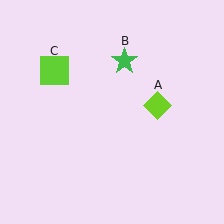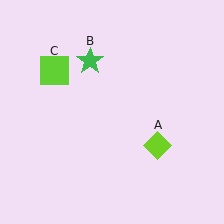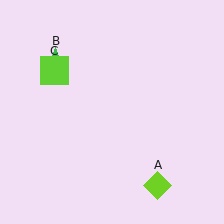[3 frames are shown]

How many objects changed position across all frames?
2 objects changed position: lime diamond (object A), green star (object B).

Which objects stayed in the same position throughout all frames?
Lime square (object C) remained stationary.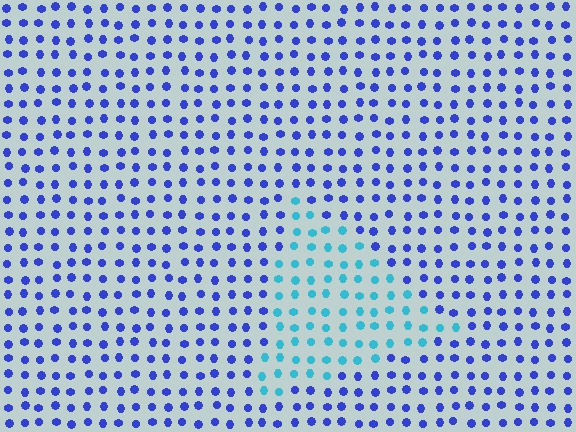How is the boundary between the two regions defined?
The boundary is defined purely by a slight shift in hue (about 46 degrees). Spacing, size, and orientation are identical on both sides.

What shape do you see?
I see a triangle.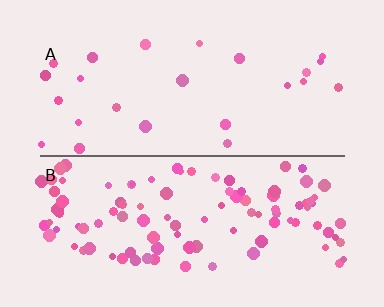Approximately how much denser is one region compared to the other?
Approximately 4.1× — region B over region A.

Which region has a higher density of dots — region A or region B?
B (the bottom).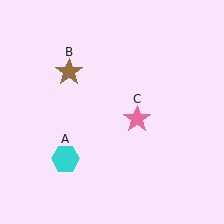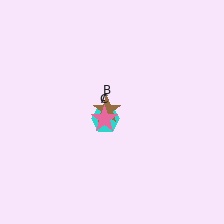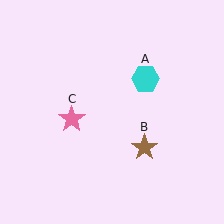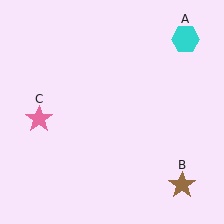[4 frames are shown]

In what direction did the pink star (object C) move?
The pink star (object C) moved left.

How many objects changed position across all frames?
3 objects changed position: cyan hexagon (object A), brown star (object B), pink star (object C).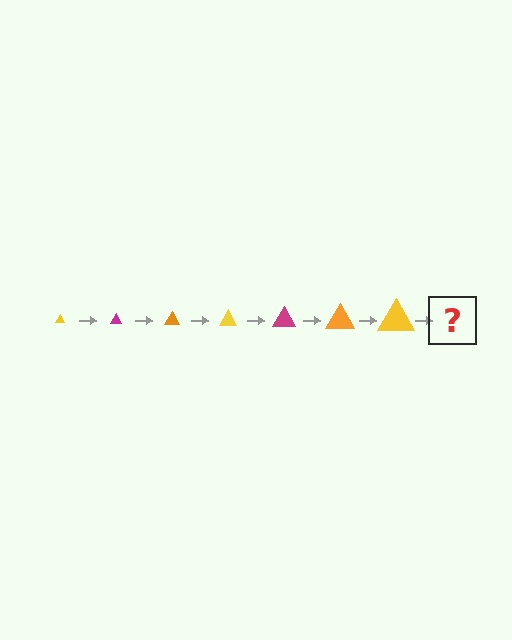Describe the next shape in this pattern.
It should be a magenta triangle, larger than the previous one.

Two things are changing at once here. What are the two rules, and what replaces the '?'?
The two rules are that the triangle grows larger each step and the color cycles through yellow, magenta, and orange. The '?' should be a magenta triangle, larger than the previous one.